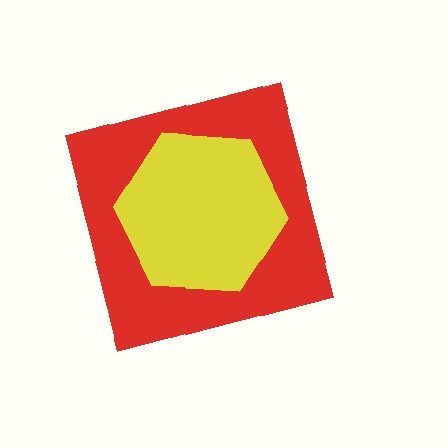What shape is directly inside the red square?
The yellow hexagon.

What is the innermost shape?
The yellow hexagon.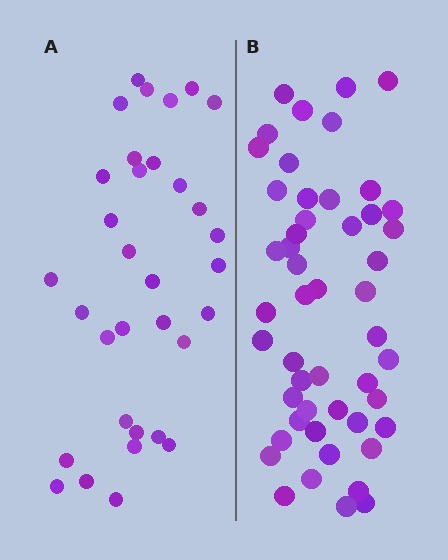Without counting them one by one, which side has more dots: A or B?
Region B (the right region) has more dots.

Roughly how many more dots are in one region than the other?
Region B has approximately 15 more dots than region A.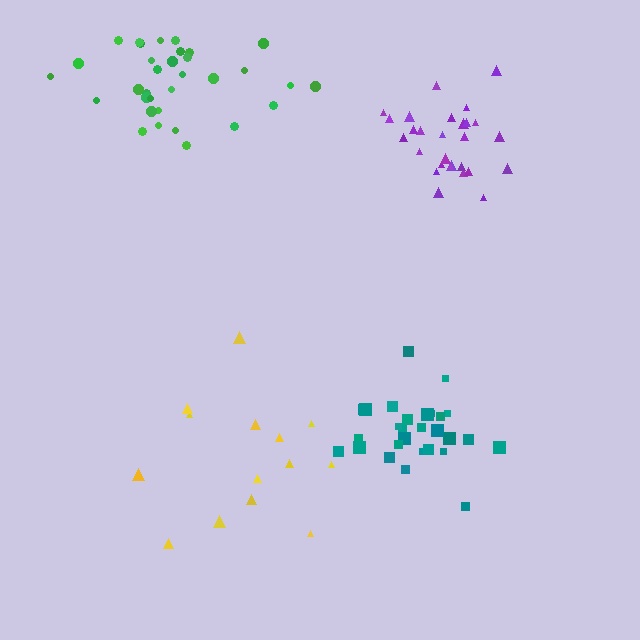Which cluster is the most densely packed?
Purple.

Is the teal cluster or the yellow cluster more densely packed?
Teal.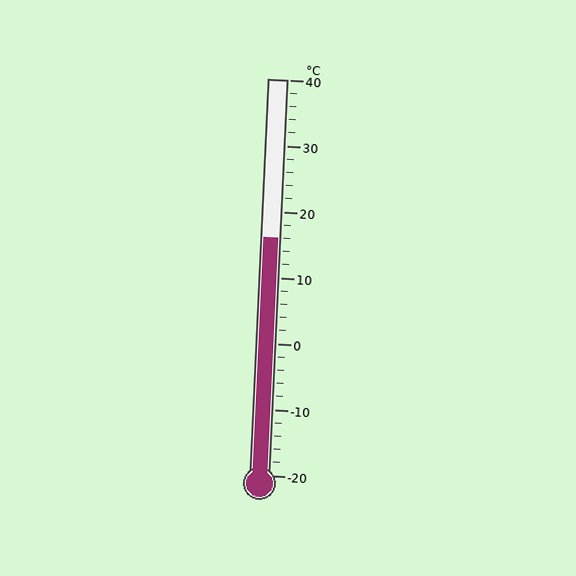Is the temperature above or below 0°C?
The temperature is above 0°C.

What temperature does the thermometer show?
The thermometer shows approximately 16°C.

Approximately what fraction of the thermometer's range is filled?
The thermometer is filled to approximately 60% of its range.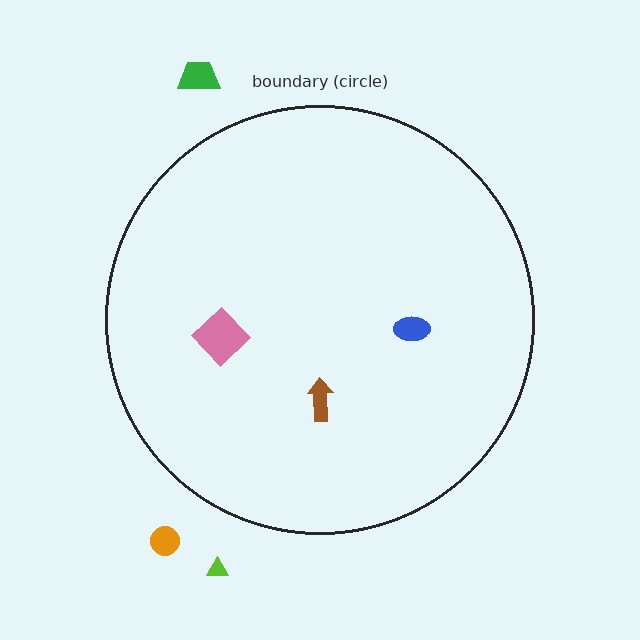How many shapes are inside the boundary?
3 inside, 3 outside.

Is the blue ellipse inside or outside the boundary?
Inside.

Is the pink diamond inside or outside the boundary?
Inside.